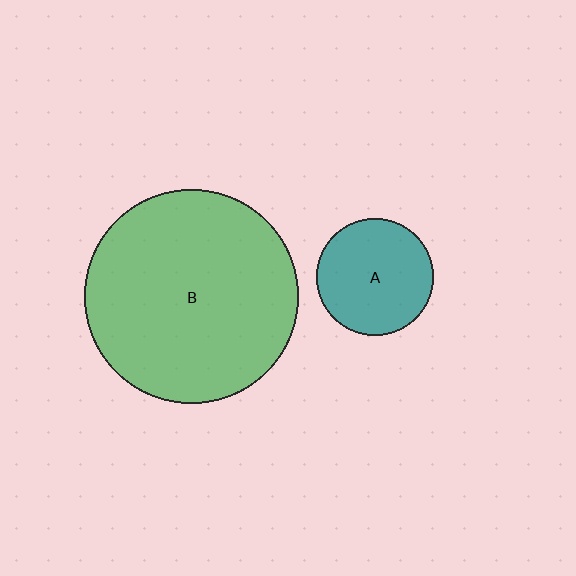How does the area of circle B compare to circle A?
Approximately 3.3 times.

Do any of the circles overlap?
No, none of the circles overlap.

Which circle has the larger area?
Circle B (green).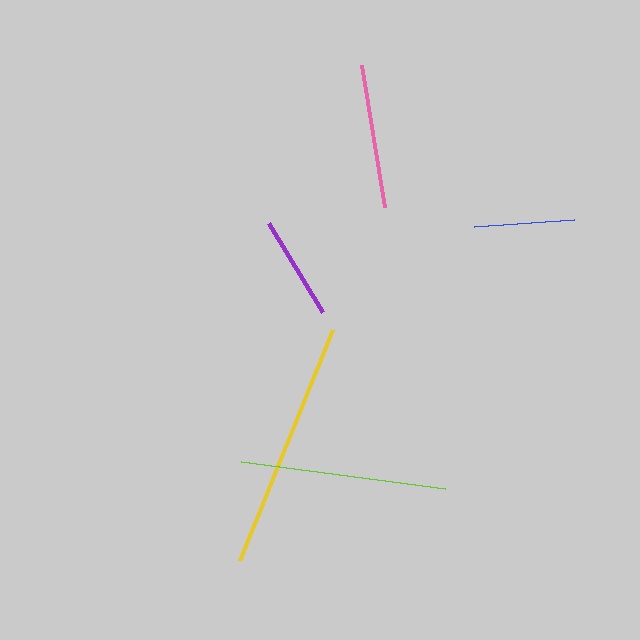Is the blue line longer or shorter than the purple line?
The purple line is longer than the blue line.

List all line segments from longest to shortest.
From longest to shortest: yellow, lime, pink, purple, blue.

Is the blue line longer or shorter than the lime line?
The lime line is longer than the blue line.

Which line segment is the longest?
The yellow line is the longest at approximately 248 pixels.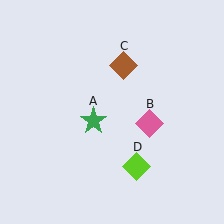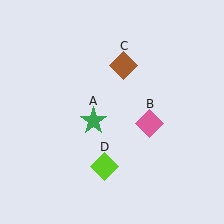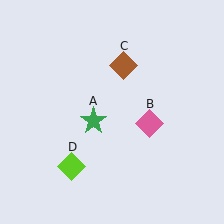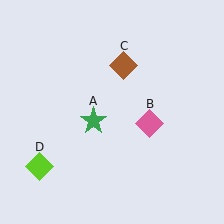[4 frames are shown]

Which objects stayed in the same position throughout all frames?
Green star (object A) and pink diamond (object B) and brown diamond (object C) remained stationary.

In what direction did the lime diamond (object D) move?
The lime diamond (object D) moved left.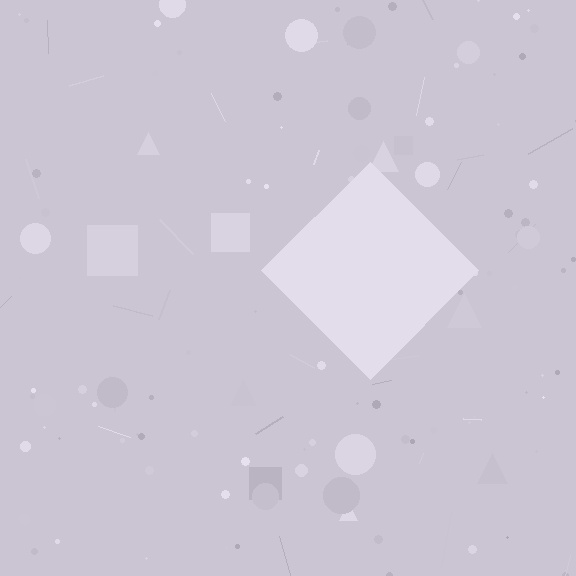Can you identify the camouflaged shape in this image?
The camouflaged shape is a diamond.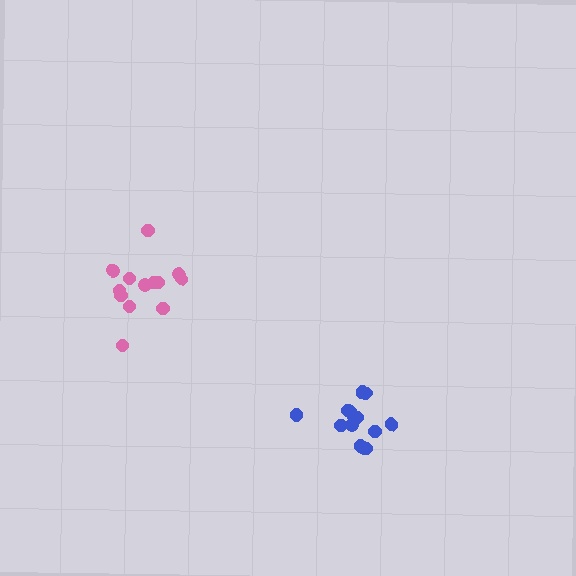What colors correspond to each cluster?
The clusters are colored: pink, blue.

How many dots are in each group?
Group 1: 13 dots, Group 2: 14 dots (27 total).